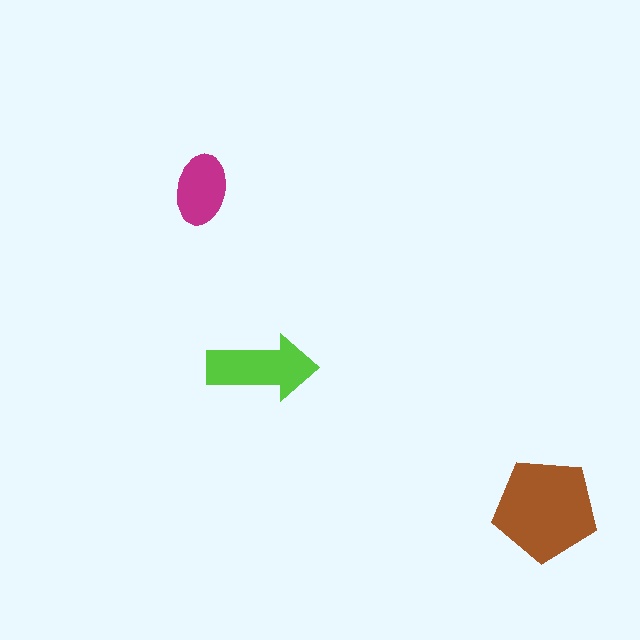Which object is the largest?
The brown pentagon.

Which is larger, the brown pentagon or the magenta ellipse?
The brown pentagon.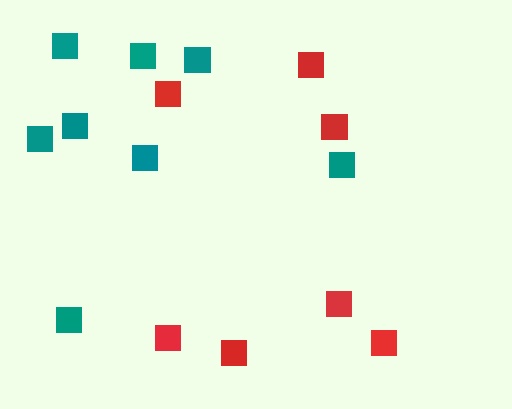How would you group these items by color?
There are 2 groups: one group of red squares (7) and one group of teal squares (8).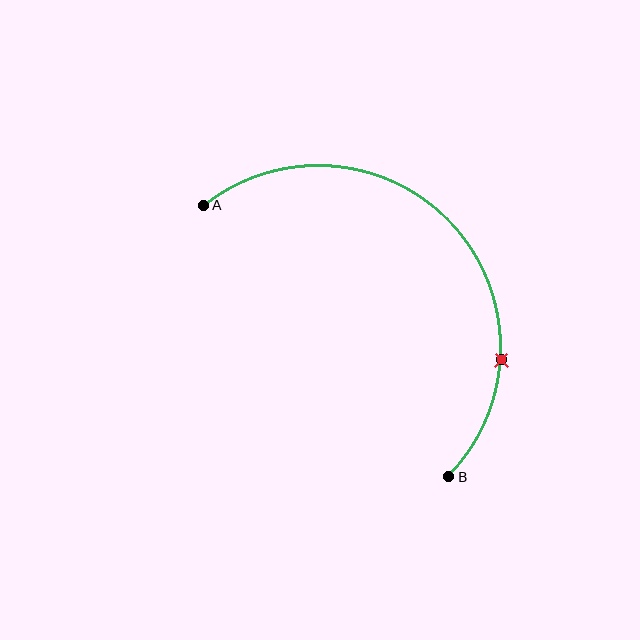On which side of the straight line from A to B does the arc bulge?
The arc bulges above and to the right of the straight line connecting A and B.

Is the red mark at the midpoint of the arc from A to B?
No. The red mark lies on the arc but is closer to endpoint B. The arc midpoint would be at the point on the curve equidistant along the arc from both A and B.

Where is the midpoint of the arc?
The arc midpoint is the point on the curve farthest from the straight line joining A and B. It sits above and to the right of that line.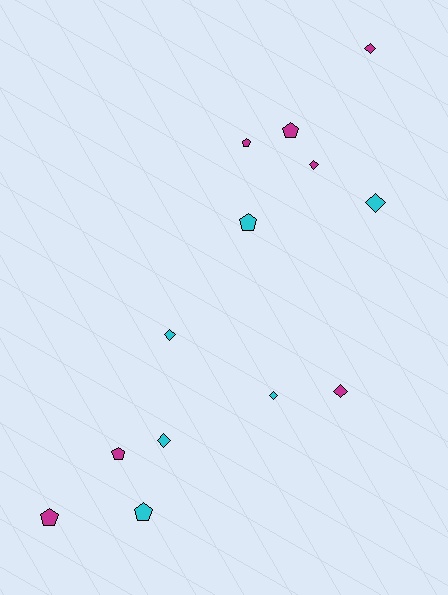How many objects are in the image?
There are 13 objects.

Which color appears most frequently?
Magenta, with 7 objects.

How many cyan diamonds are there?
There are 4 cyan diamonds.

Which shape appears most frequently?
Diamond, with 7 objects.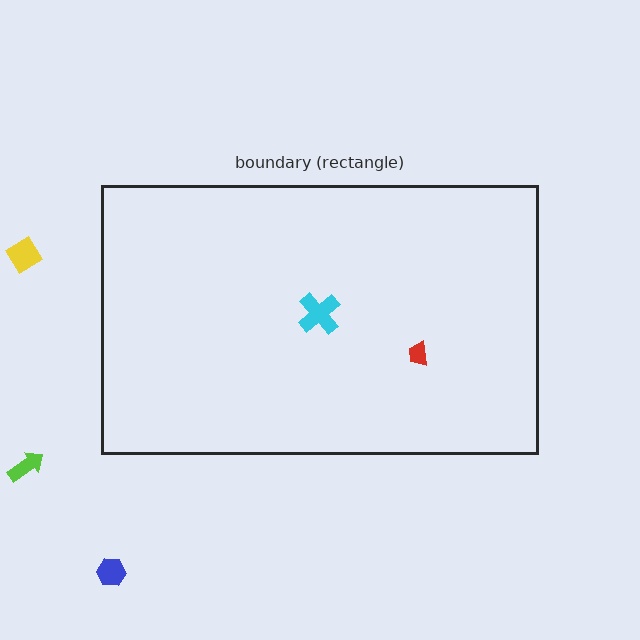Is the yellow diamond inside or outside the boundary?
Outside.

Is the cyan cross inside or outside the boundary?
Inside.